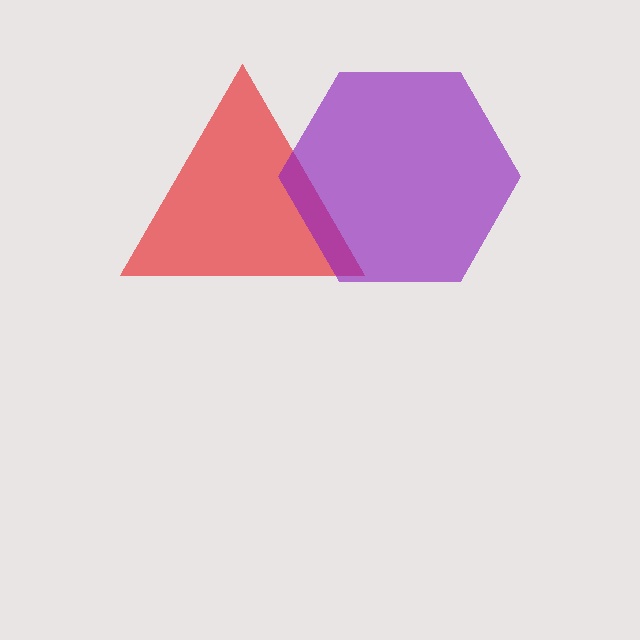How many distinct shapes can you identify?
There are 2 distinct shapes: a red triangle, a purple hexagon.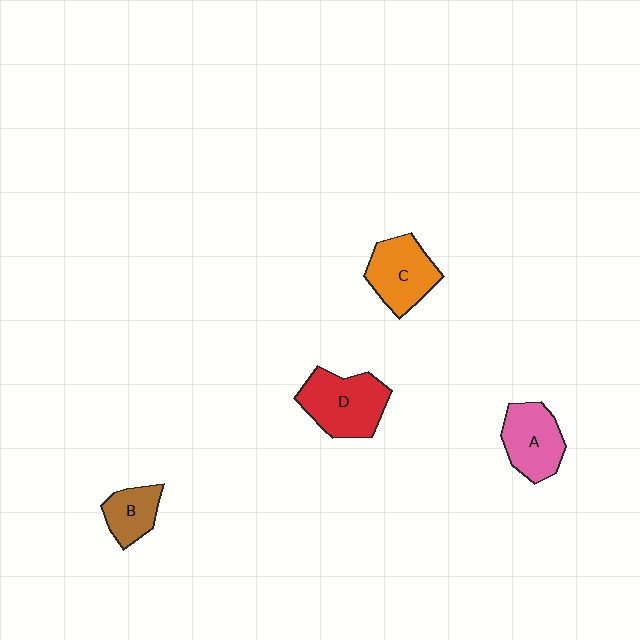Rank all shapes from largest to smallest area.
From largest to smallest: D (red), C (orange), A (pink), B (brown).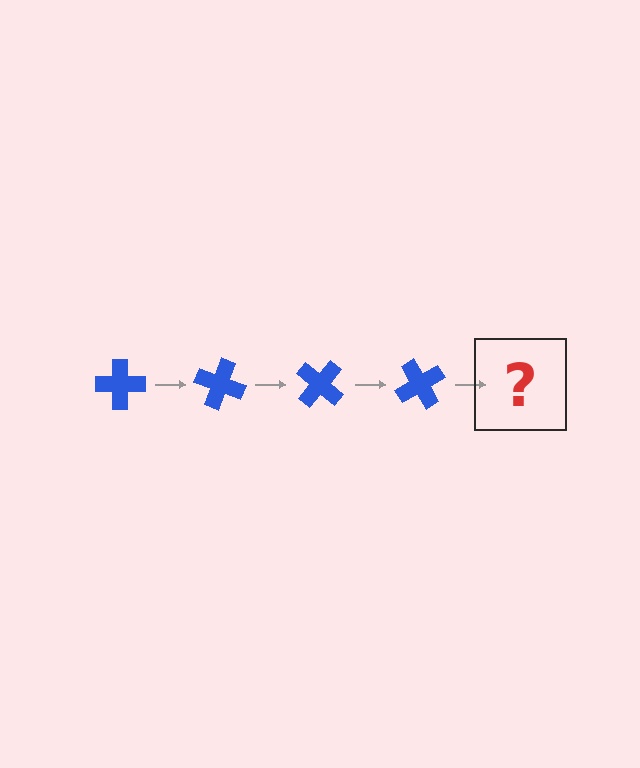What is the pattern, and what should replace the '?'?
The pattern is that the cross rotates 20 degrees each step. The '?' should be a blue cross rotated 80 degrees.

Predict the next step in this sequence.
The next step is a blue cross rotated 80 degrees.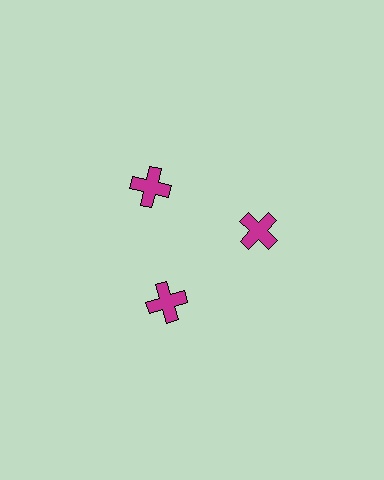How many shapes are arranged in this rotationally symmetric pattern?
There are 3 shapes, arranged in 3 groups of 1.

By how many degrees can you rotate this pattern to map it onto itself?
The pattern maps onto itself every 120 degrees of rotation.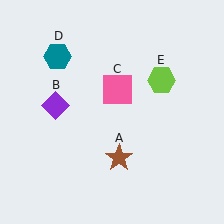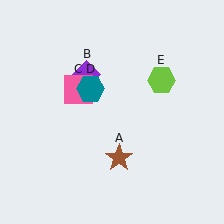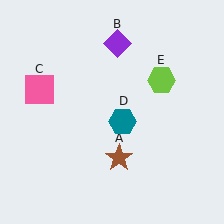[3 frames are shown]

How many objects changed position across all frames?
3 objects changed position: purple diamond (object B), pink square (object C), teal hexagon (object D).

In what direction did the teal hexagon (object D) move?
The teal hexagon (object D) moved down and to the right.